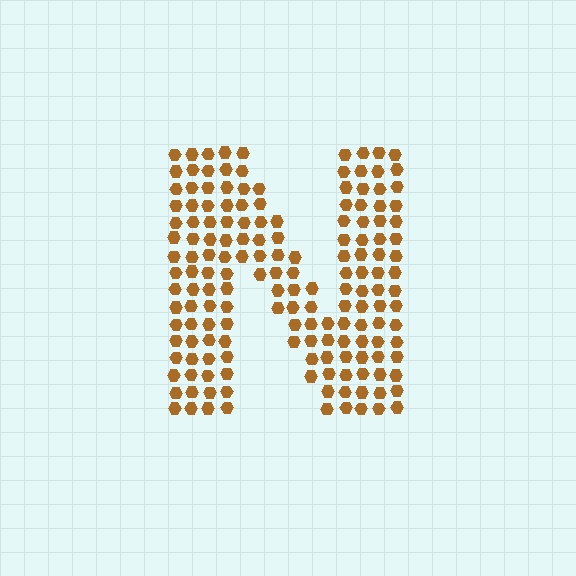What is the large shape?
The large shape is the letter N.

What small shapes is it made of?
It is made of small hexagons.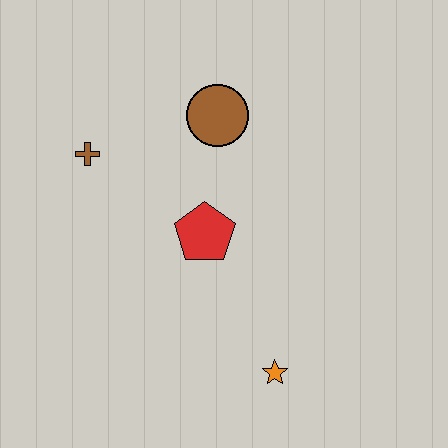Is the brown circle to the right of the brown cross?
Yes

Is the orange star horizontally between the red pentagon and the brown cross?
No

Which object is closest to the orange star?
The red pentagon is closest to the orange star.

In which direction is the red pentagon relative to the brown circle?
The red pentagon is below the brown circle.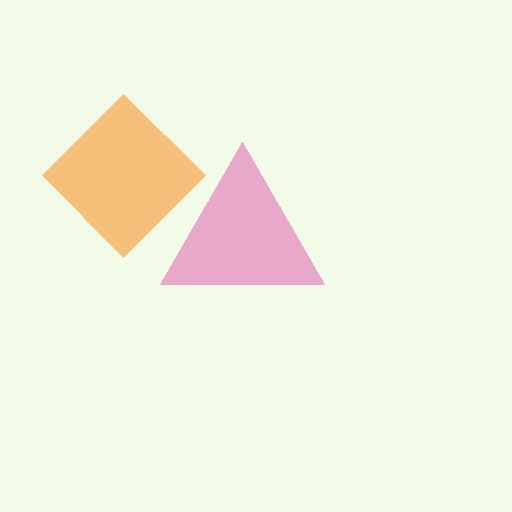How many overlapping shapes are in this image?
There are 2 overlapping shapes in the image.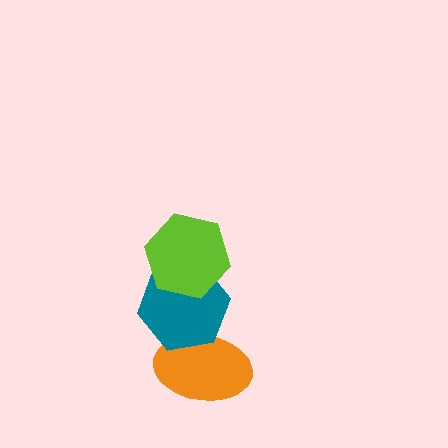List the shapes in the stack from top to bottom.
From top to bottom: the lime hexagon, the teal hexagon, the orange ellipse.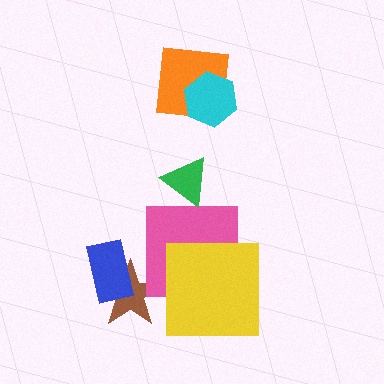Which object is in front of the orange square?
The cyan hexagon is in front of the orange square.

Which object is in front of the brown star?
The blue rectangle is in front of the brown star.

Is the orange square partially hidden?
Yes, it is partially covered by another shape.